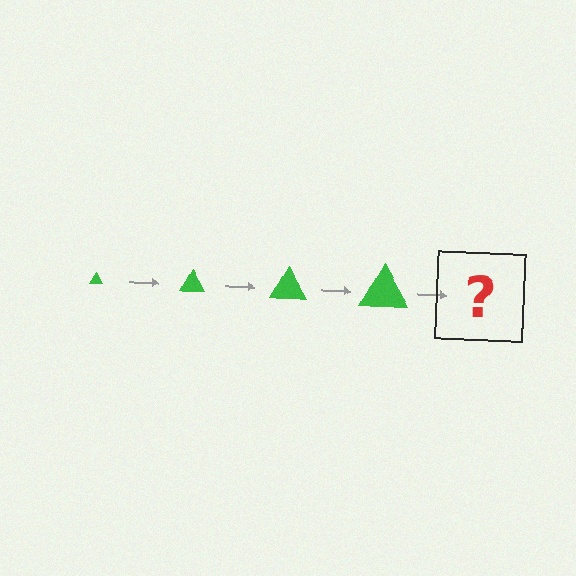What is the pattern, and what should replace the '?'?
The pattern is that the triangle gets progressively larger each step. The '?' should be a green triangle, larger than the previous one.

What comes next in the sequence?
The next element should be a green triangle, larger than the previous one.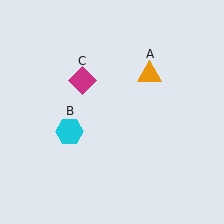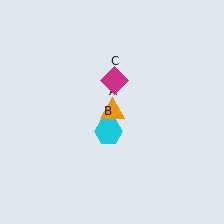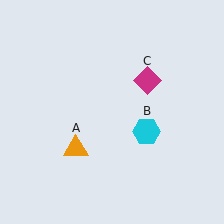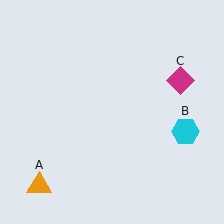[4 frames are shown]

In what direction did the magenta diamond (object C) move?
The magenta diamond (object C) moved right.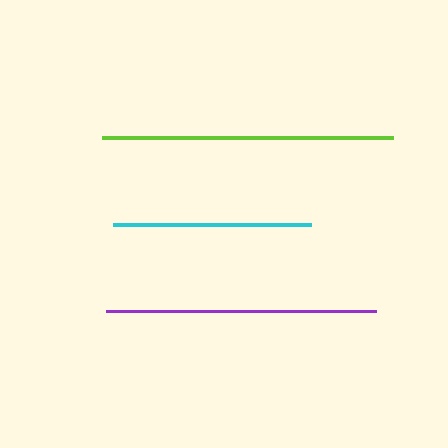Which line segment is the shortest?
The cyan line is the shortest at approximately 198 pixels.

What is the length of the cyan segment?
The cyan segment is approximately 198 pixels long.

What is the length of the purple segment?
The purple segment is approximately 270 pixels long.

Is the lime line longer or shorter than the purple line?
The lime line is longer than the purple line.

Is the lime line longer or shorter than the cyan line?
The lime line is longer than the cyan line.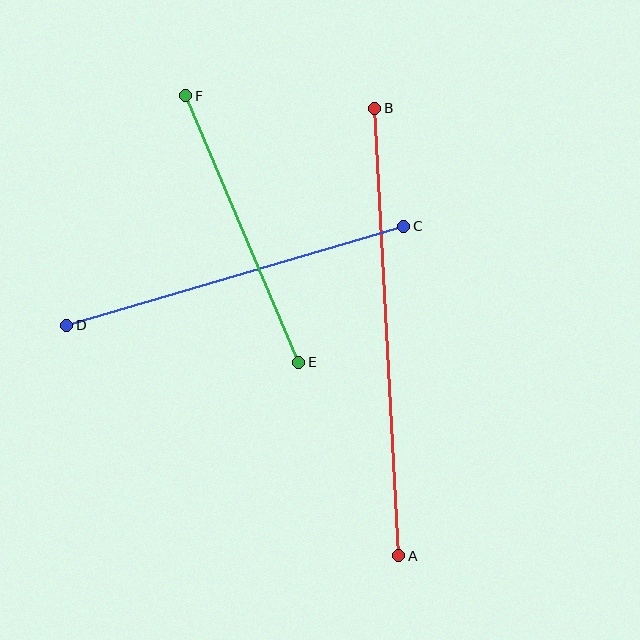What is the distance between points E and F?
The distance is approximately 289 pixels.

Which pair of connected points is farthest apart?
Points A and B are farthest apart.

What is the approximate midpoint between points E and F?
The midpoint is at approximately (242, 229) pixels.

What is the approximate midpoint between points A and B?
The midpoint is at approximately (387, 332) pixels.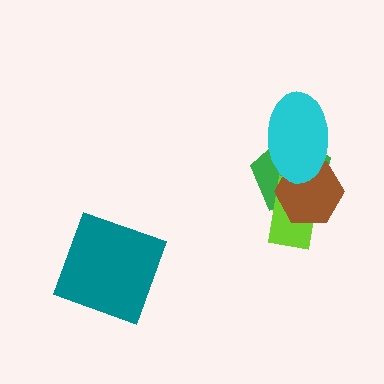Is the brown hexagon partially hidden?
Yes, it is partially covered by another shape.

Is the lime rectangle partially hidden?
Yes, it is partially covered by another shape.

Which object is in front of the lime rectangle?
The brown hexagon is in front of the lime rectangle.